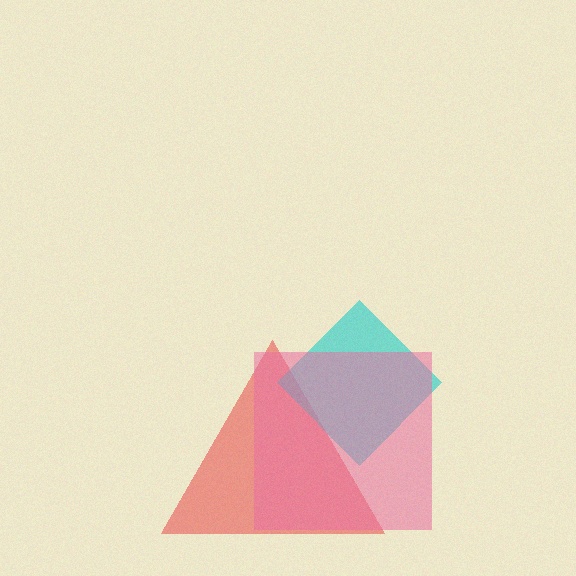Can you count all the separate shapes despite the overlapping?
Yes, there are 3 separate shapes.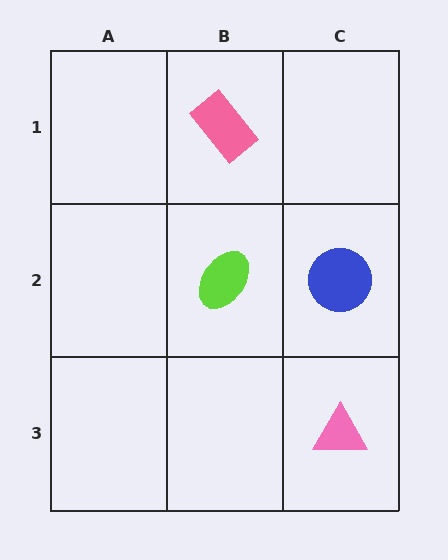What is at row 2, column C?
A blue circle.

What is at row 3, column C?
A pink triangle.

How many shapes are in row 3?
1 shape.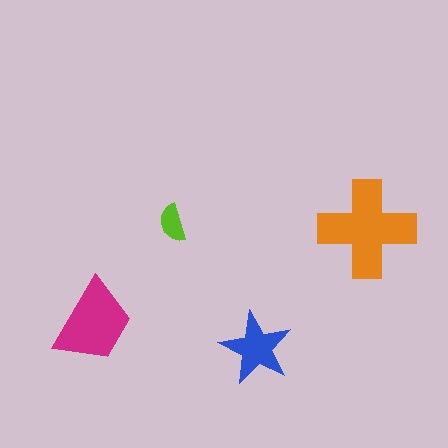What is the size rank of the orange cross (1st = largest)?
1st.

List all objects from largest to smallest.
The orange cross, the magenta trapezoid, the blue star, the lime semicircle.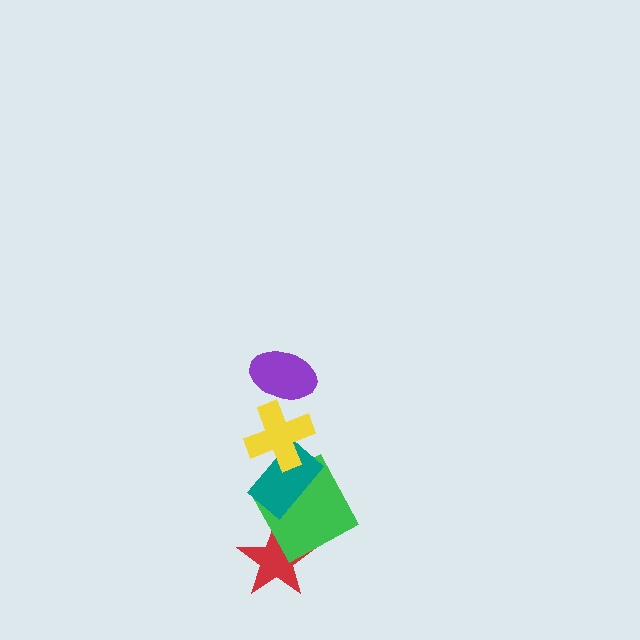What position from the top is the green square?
The green square is 4th from the top.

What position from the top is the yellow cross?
The yellow cross is 2nd from the top.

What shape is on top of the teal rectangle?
The yellow cross is on top of the teal rectangle.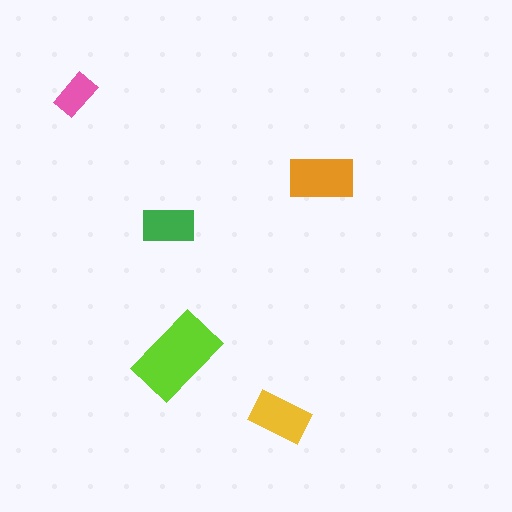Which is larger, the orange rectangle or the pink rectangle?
The orange one.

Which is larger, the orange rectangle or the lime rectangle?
The lime one.